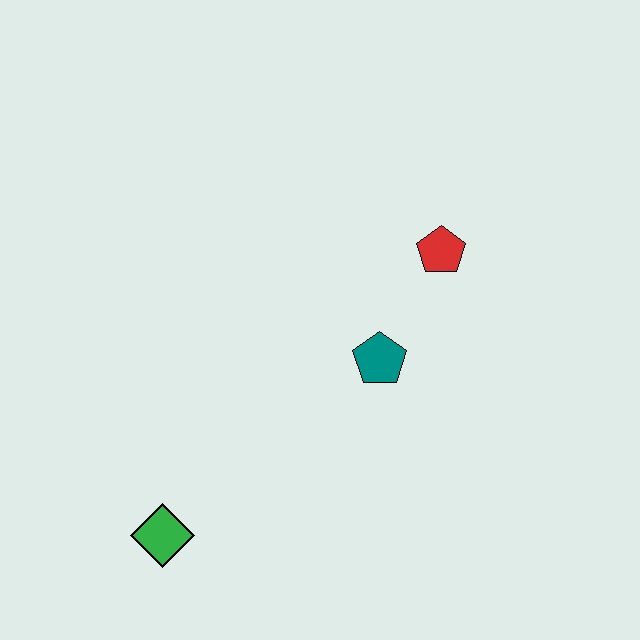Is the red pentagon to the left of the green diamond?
No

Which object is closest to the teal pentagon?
The red pentagon is closest to the teal pentagon.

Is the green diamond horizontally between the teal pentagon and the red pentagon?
No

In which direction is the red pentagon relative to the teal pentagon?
The red pentagon is above the teal pentagon.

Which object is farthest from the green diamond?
The red pentagon is farthest from the green diamond.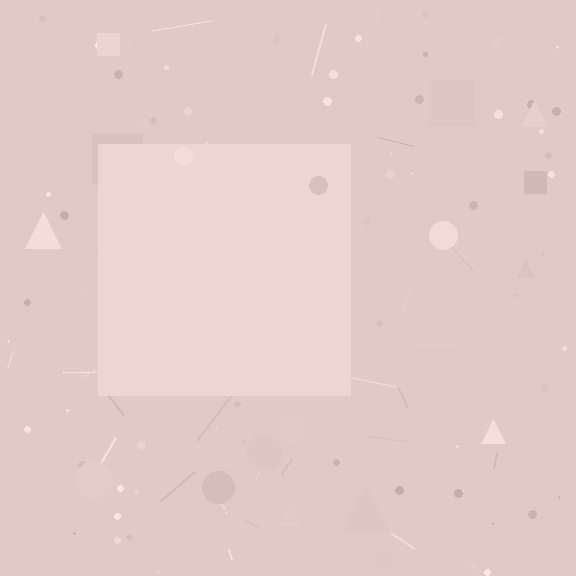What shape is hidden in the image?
A square is hidden in the image.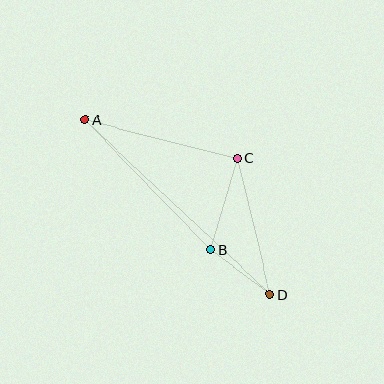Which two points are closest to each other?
Points B and D are closest to each other.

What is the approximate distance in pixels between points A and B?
The distance between A and B is approximately 180 pixels.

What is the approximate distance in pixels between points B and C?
The distance between B and C is approximately 95 pixels.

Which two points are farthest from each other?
Points A and D are farthest from each other.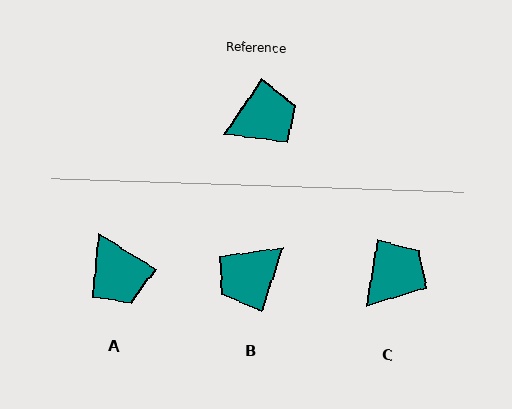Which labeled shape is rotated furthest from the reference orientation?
B, about 165 degrees away.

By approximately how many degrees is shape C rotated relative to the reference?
Approximately 24 degrees counter-clockwise.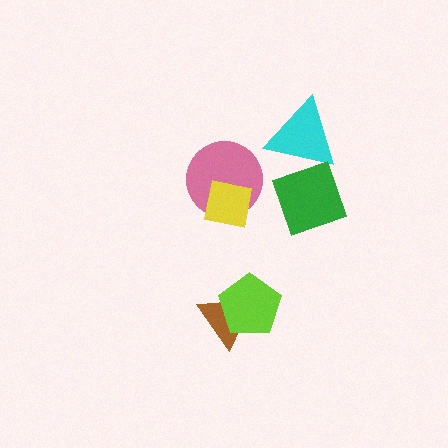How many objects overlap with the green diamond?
1 object overlaps with the green diamond.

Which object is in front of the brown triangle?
The lime pentagon is in front of the brown triangle.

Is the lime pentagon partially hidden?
No, no other shape covers it.